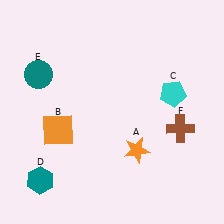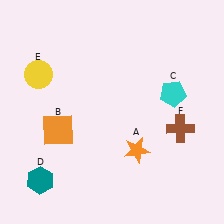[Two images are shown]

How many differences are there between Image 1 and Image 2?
There is 1 difference between the two images.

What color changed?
The circle (E) changed from teal in Image 1 to yellow in Image 2.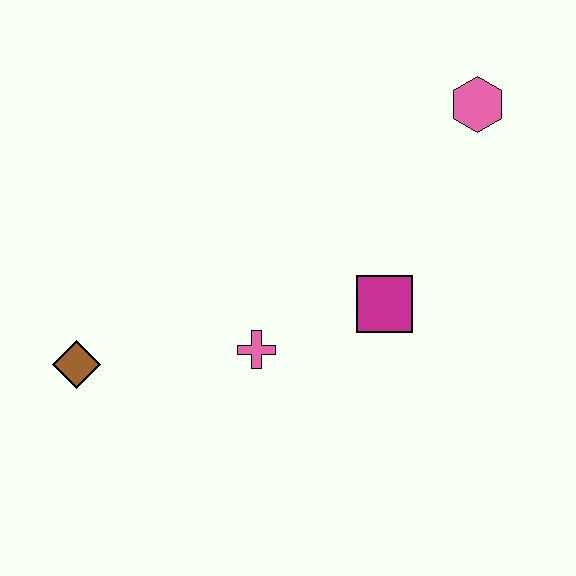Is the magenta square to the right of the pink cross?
Yes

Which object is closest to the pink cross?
The magenta square is closest to the pink cross.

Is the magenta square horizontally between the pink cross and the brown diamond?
No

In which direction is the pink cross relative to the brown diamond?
The pink cross is to the right of the brown diamond.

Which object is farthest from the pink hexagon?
The brown diamond is farthest from the pink hexagon.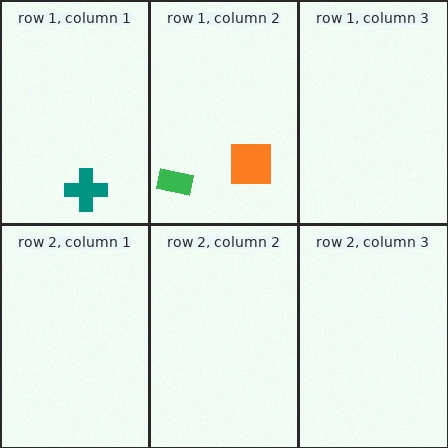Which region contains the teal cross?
The row 1, column 1 region.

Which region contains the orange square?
The row 1, column 2 region.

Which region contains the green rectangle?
The row 1, column 2 region.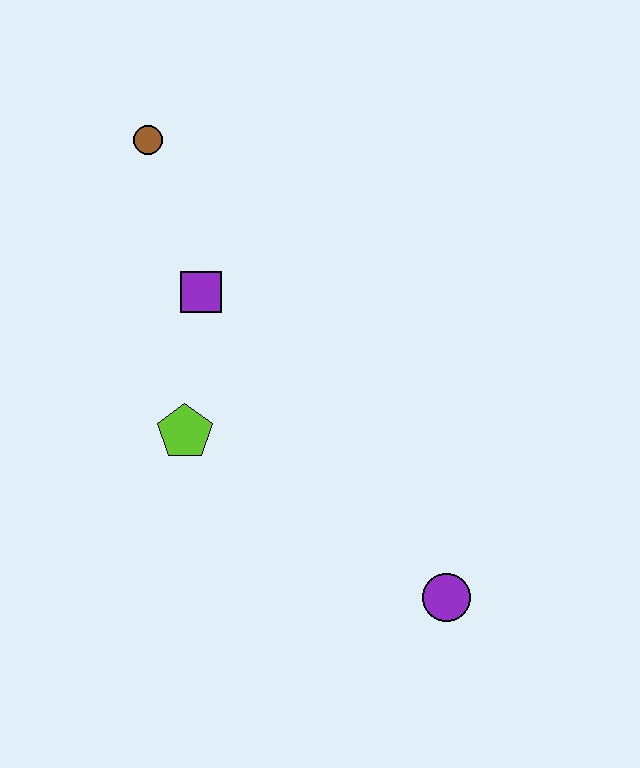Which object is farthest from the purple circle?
The brown circle is farthest from the purple circle.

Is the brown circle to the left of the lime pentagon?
Yes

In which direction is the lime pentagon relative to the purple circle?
The lime pentagon is to the left of the purple circle.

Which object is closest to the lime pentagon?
The purple square is closest to the lime pentagon.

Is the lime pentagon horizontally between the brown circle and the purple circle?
Yes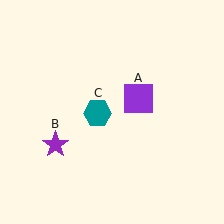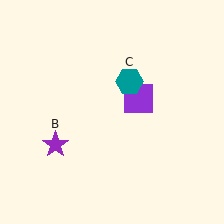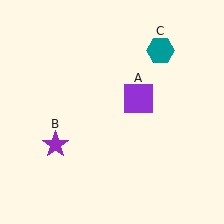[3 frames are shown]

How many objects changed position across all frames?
1 object changed position: teal hexagon (object C).